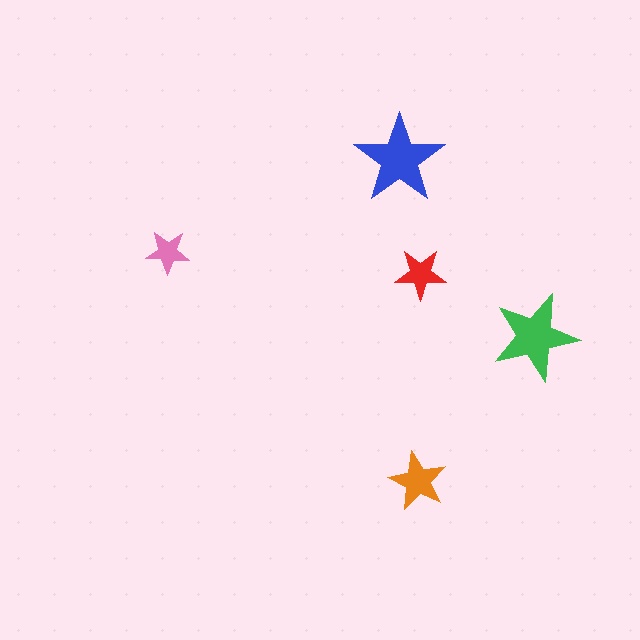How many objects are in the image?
There are 5 objects in the image.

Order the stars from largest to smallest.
the blue one, the green one, the orange one, the red one, the pink one.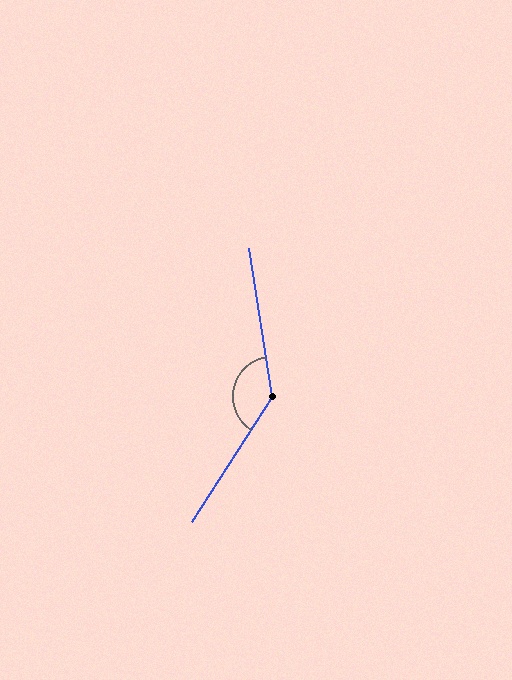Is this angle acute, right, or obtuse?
It is obtuse.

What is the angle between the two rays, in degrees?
Approximately 139 degrees.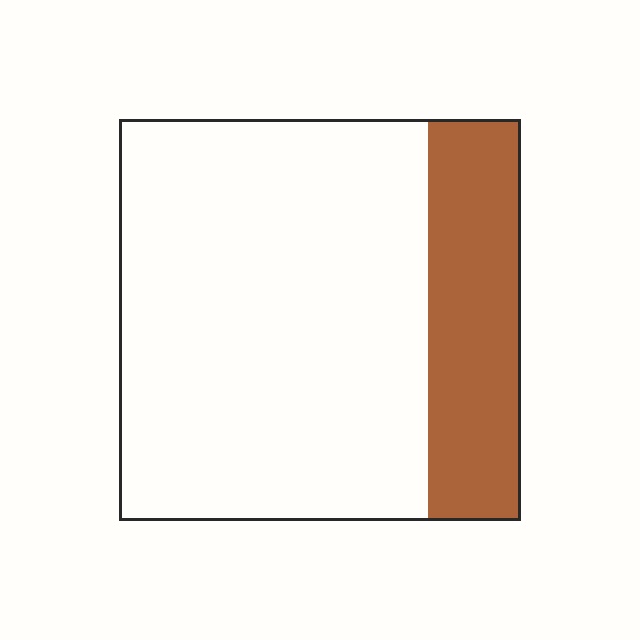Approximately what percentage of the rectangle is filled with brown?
Approximately 25%.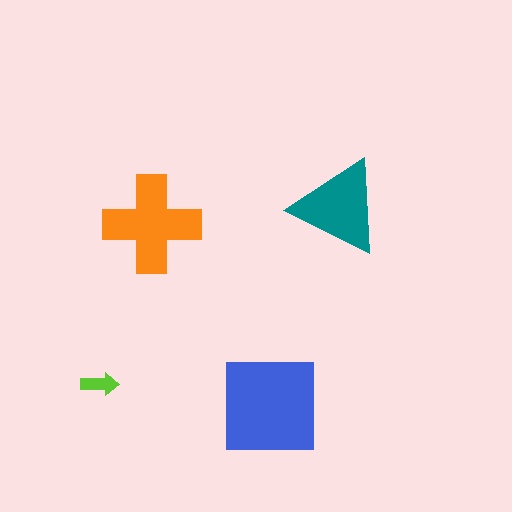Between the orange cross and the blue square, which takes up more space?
The blue square.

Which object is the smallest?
The lime arrow.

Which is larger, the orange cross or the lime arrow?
The orange cross.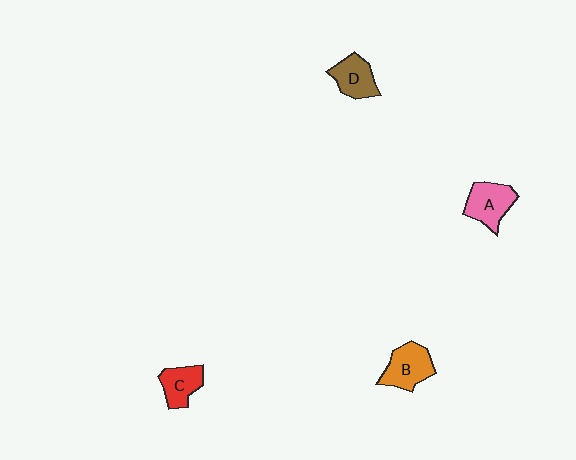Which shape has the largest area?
Shape B (orange).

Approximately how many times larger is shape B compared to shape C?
Approximately 1.3 times.